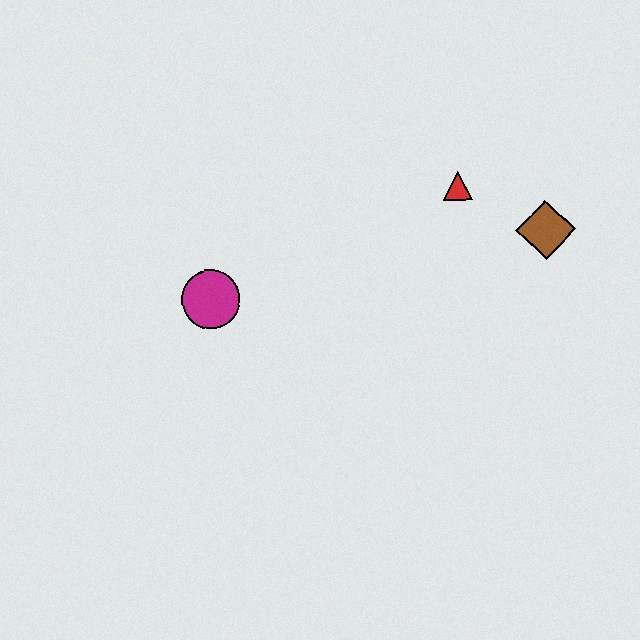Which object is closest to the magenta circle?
The red triangle is closest to the magenta circle.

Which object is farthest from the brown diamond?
The magenta circle is farthest from the brown diamond.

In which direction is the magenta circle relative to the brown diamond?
The magenta circle is to the left of the brown diamond.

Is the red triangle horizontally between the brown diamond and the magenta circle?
Yes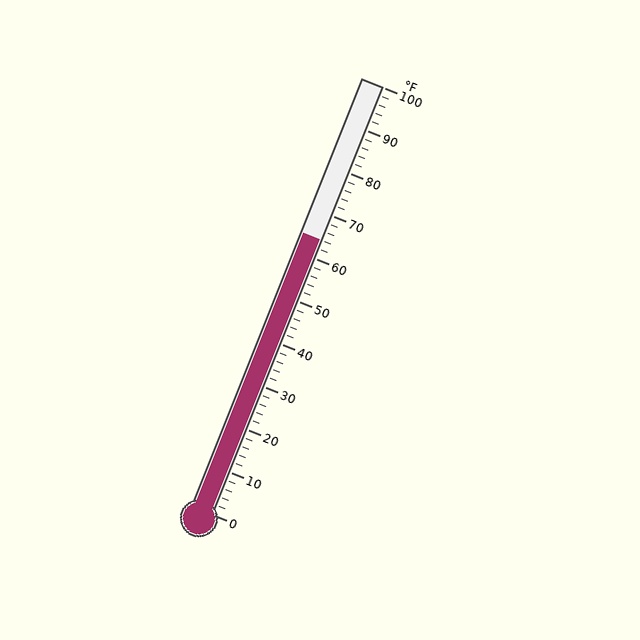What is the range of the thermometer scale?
The thermometer scale ranges from 0°F to 100°F.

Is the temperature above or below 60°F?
The temperature is above 60°F.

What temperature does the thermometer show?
The thermometer shows approximately 64°F.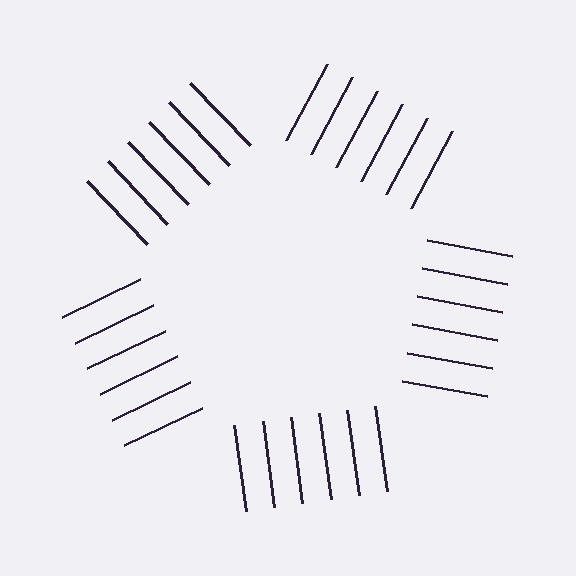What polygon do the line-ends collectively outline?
An illusory pentagon — the line segments terminate on its edges but no continuous stroke is drawn.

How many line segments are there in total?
30 — 6 along each of the 5 edges.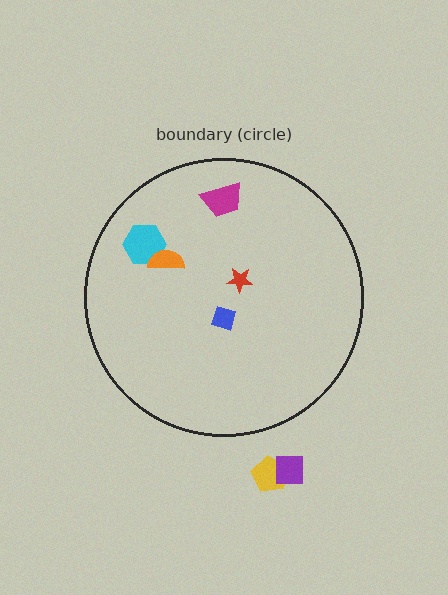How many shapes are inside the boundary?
5 inside, 2 outside.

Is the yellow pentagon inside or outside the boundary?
Outside.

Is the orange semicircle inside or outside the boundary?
Inside.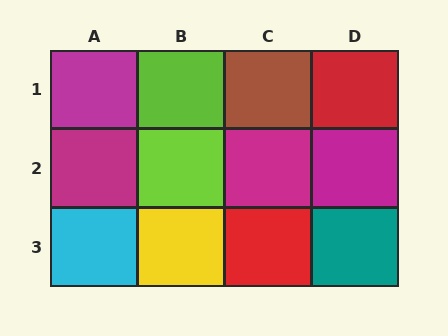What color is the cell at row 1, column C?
Brown.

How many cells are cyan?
1 cell is cyan.